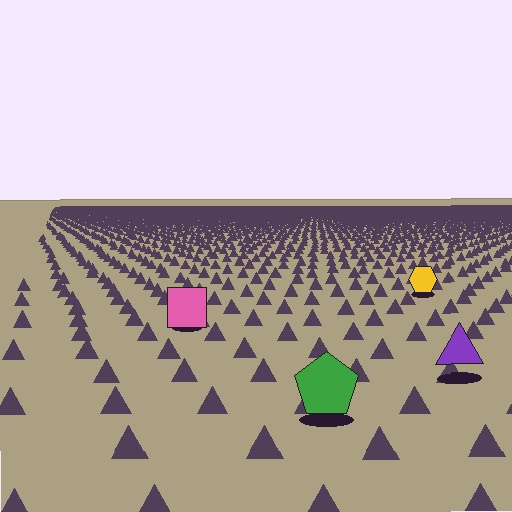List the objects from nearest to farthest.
From nearest to farthest: the green pentagon, the purple triangle, the pink square, the yellow hexagon.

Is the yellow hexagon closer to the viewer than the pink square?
No. The pink square is closer — you can tell from the texture gradient: the ground texture is coarser near it.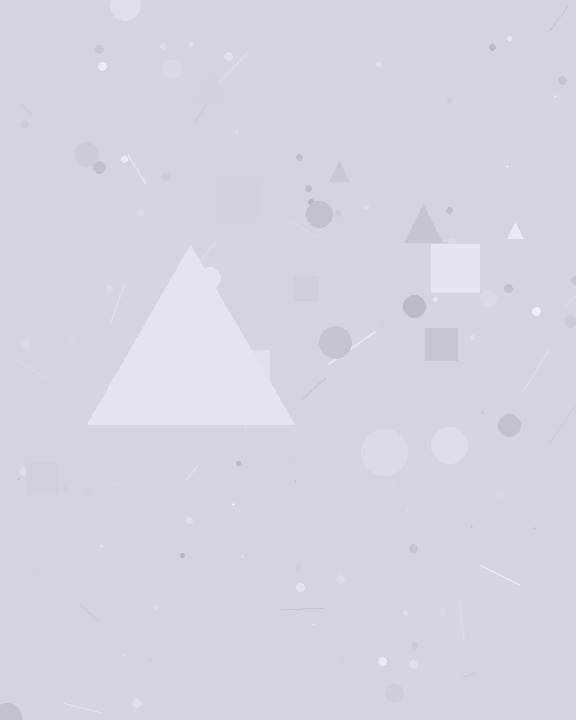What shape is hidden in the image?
A triangle is hidden in the image.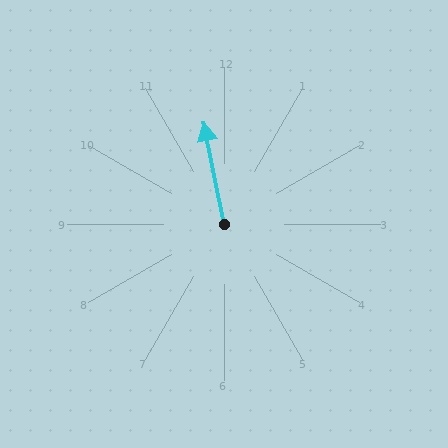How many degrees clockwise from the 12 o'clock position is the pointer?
Approximately 349 degrees.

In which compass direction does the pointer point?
North.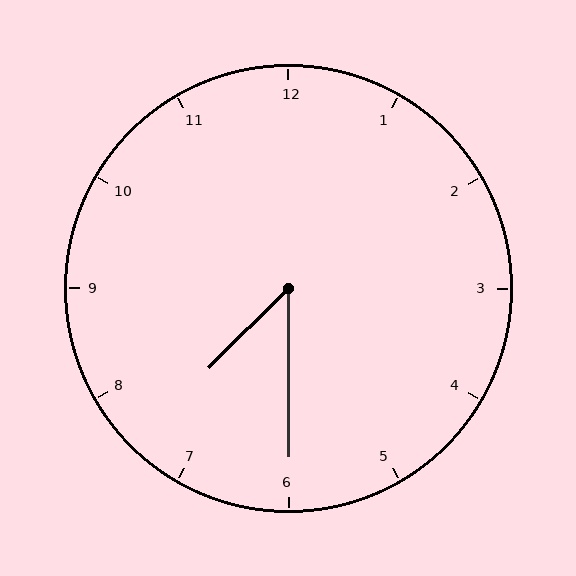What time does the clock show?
7:30.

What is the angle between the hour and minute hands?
Approximately 45 degrees.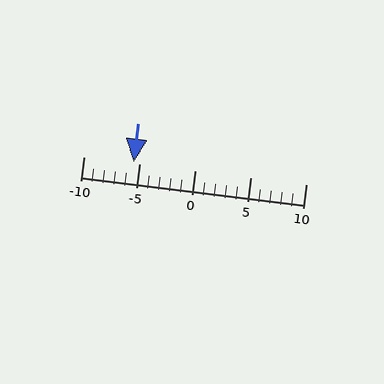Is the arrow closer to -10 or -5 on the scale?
The arrow is closer to -5.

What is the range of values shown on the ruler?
The ruler shows values from -10 to 10.